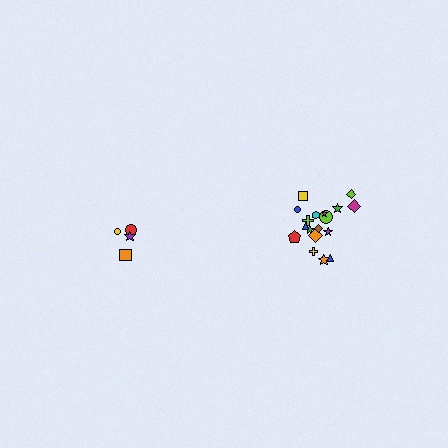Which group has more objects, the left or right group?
The right group.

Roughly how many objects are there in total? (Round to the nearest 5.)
Roughly 20 objects in total.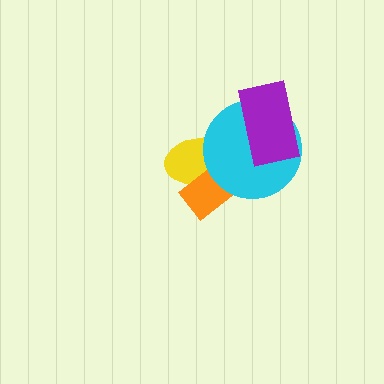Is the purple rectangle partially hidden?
No, no other shape covers it.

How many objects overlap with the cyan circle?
3 objects overlap with the cyan circle.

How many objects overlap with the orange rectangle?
2 objects overlap with the orange rectangle.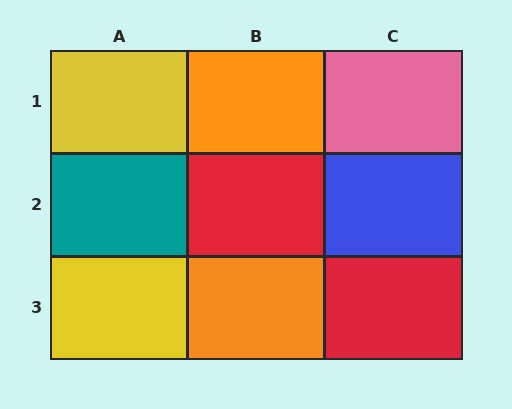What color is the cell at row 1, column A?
Yellow.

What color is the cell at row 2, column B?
Red.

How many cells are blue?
1 cell is blue.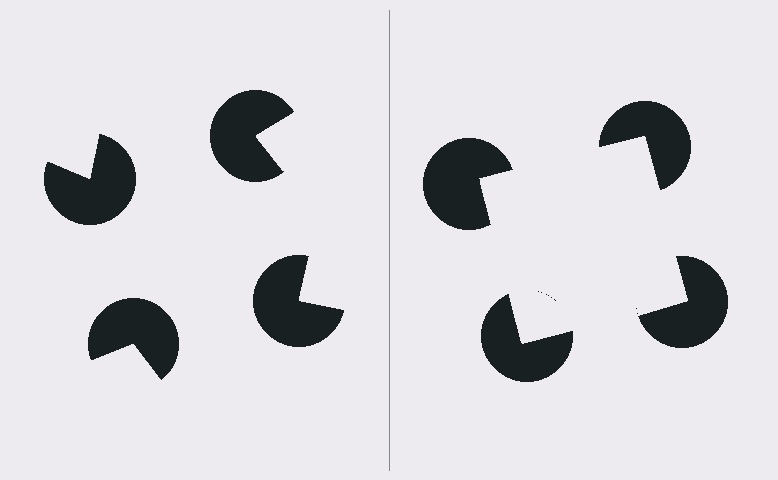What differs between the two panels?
The pac-man discs are positioned identically on both sides; only the wedge orientations differ. On the right they align to a square; on the left they are misaligned.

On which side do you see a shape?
An illusory square appears on the right side. On the left side the wedge cuts are rotated, so no coherent shape forms.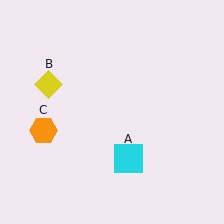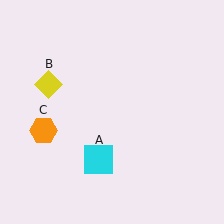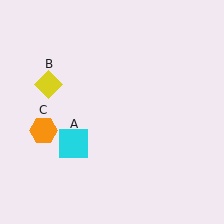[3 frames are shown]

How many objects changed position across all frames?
1 object changed position: cyan square (object A).